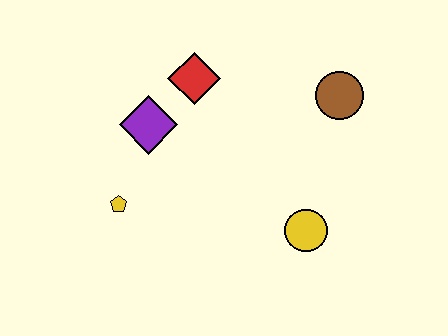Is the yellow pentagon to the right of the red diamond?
No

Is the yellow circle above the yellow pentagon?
No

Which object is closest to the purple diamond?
The red diamond is closest to the purple diamond.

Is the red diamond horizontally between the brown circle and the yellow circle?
No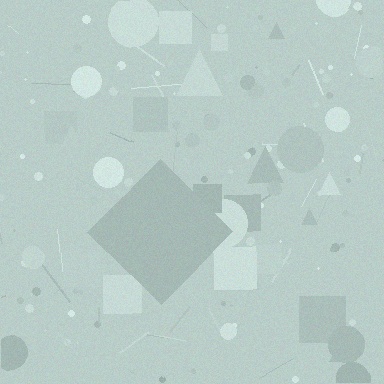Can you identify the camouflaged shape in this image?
The camouflaged shape is a diamond.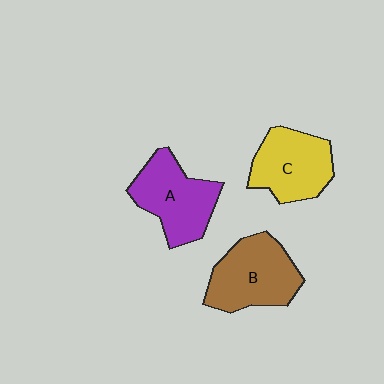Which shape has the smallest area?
Shape C (yellow).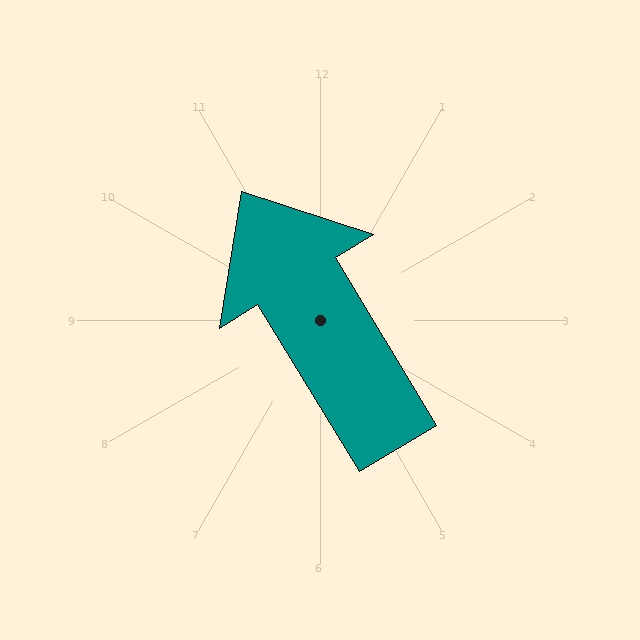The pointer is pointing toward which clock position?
Roughly 11 o'clock.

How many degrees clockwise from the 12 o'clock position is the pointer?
Approximately 329 degrees.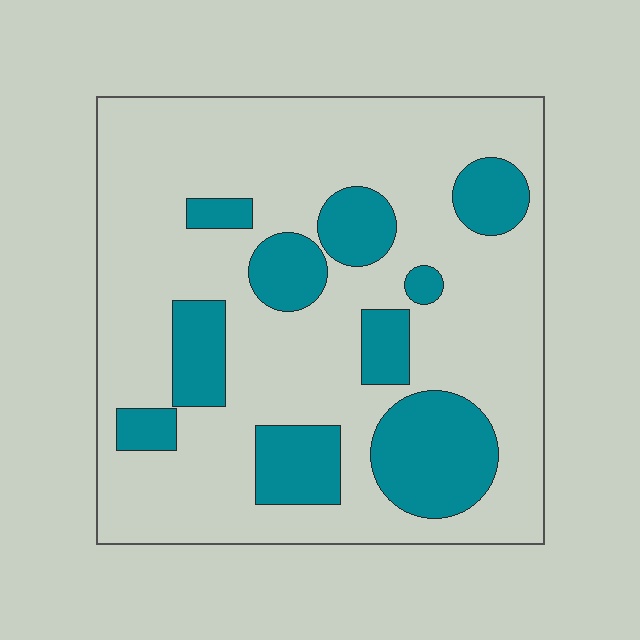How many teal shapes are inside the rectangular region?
10.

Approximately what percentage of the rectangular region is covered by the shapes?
Approximately 25%.